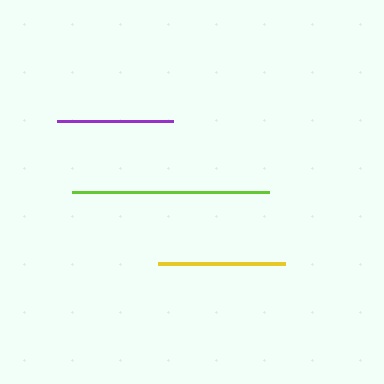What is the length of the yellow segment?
The yellow segment is approximately 127 pixels long.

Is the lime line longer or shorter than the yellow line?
The lime line is longer than the yellow line.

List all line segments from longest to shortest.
From longest to shortest: lime, yellow, purple.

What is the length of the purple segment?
The purple segment is approximately 116 pixels long.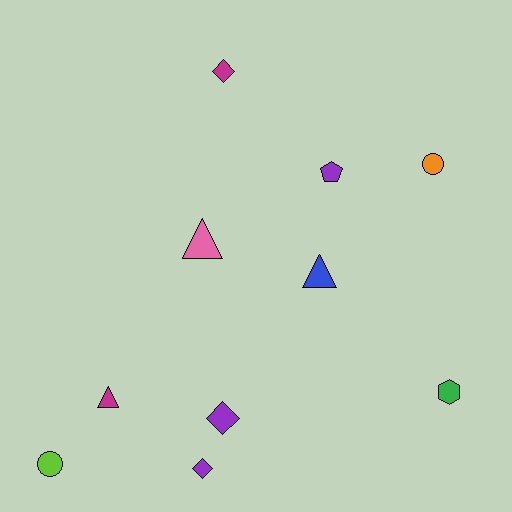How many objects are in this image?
There are 10 objects.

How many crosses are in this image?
There are no crosses.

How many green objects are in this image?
There is 1 green object.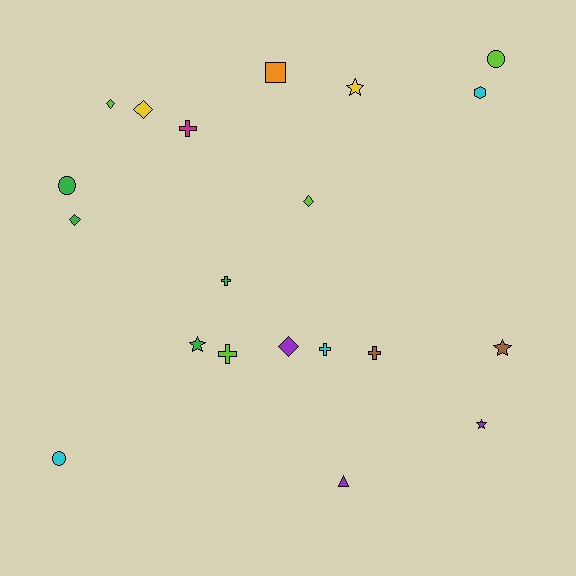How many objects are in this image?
There are 20 objects.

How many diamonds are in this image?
There are 5 diamonds.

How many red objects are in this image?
There are no red objects.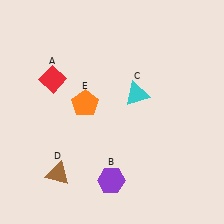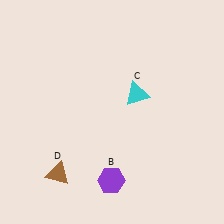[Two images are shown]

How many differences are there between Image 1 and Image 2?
There are 2 differences between the two images.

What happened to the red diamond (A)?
The red diamond (A) was removed in Image 2. It was in the top-left area of Image 1.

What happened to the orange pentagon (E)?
The orange pentagon (E) was removed in Image 2. It was in the top-left area of Image 1.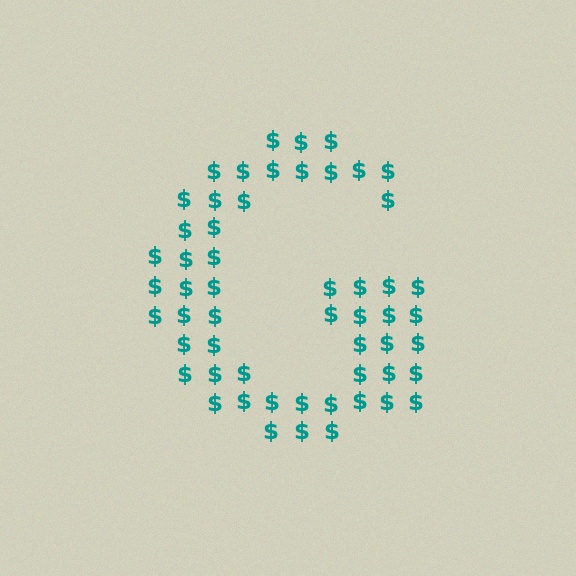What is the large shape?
The large shape is the letter G.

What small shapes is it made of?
It is made of small dollar signs.